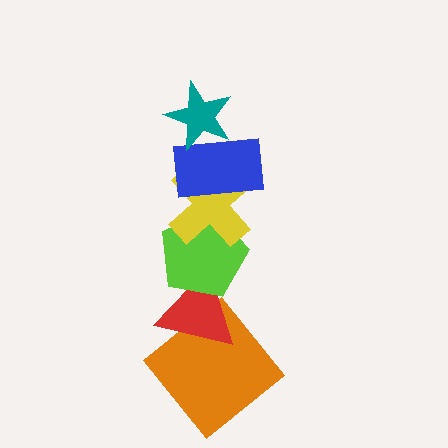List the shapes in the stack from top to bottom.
From top to bottom: the teal star, the blue rectangle, the yellow cross, the lime pentagon, the red triangle, the orange diamond.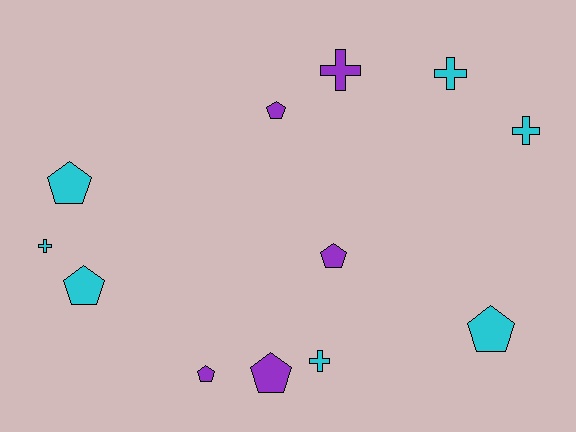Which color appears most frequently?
Cyan, with 7 objects.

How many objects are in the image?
There are 12 objects.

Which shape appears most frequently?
Pentagon, with 7 objects.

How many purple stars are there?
There are no purple stars.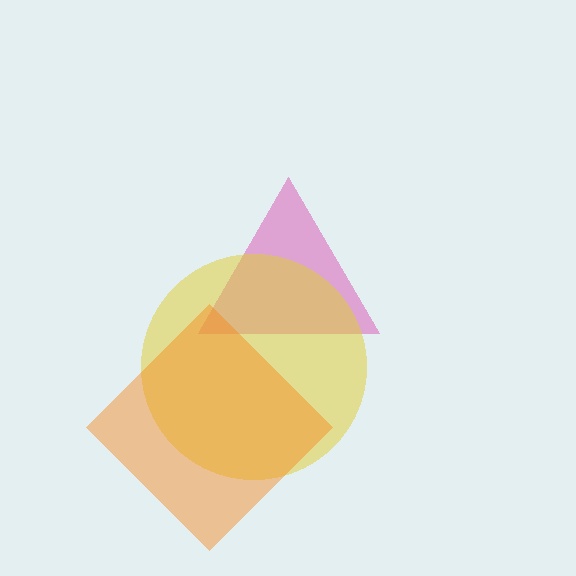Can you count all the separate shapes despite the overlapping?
Yes, there are 3 separate shapes.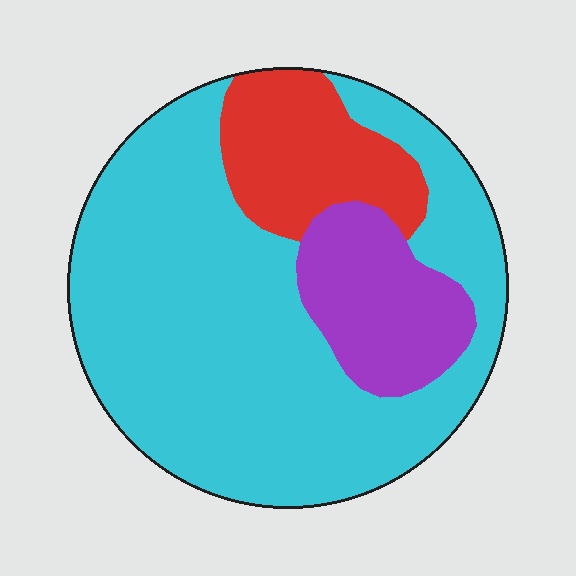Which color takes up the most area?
Cyan, at roughly 70%.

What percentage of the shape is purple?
Purple takes up about one sixth (1/6) of the shape.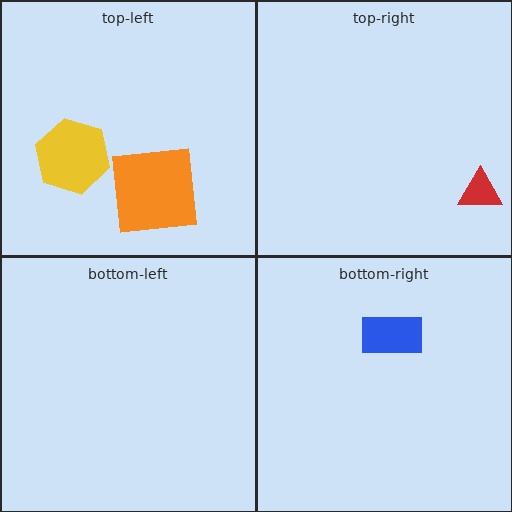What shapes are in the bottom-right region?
The blue rectangle.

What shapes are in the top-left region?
The orange square, the yellow hexagon.